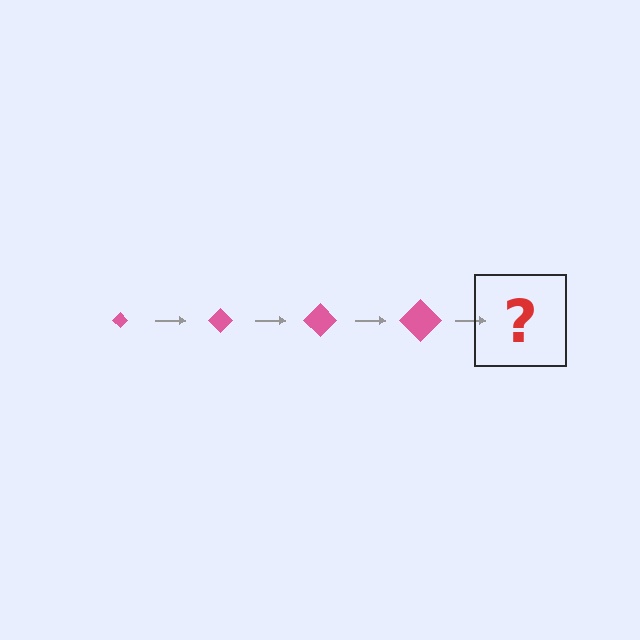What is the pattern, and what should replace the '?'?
The pattern is that the diamond gets progressively larger each step. The '?' should be a pink diamond, larger than the previous one.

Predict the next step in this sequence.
The next step is a pink diamond, larger than the previous one.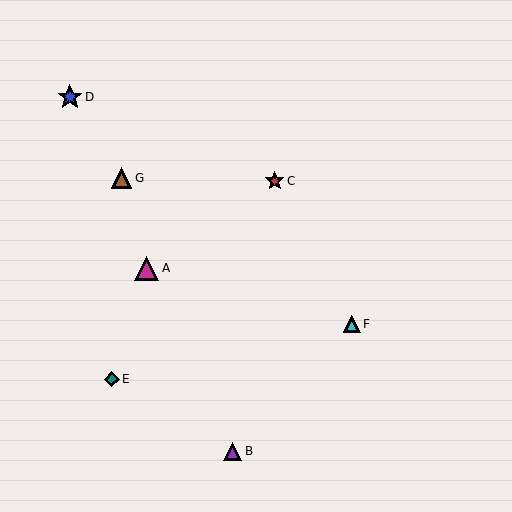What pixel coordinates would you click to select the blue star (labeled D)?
Click at (70, 97) to select the blue star D.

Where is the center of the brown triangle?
The center of the brown triangle is at (122, 178).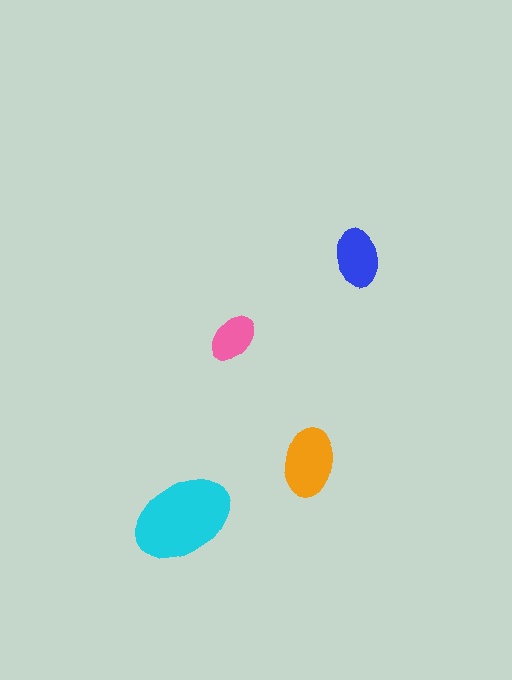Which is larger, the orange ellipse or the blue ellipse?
The orange one.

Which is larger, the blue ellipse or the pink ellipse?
The blue one.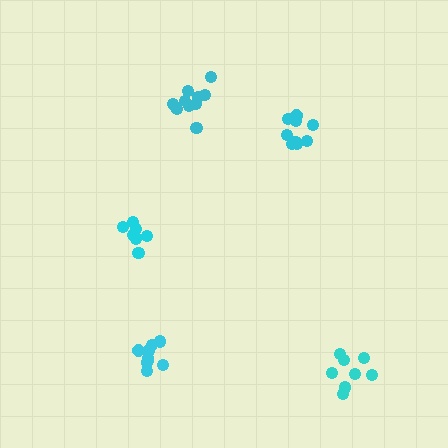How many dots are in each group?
Group 1: 9 dots, Group 2: 7 dots, Group 3: 11 dots, Group 4: 8 dots, Group 5: 9 dots (44 total).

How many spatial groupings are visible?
There are 5 spatial groupings.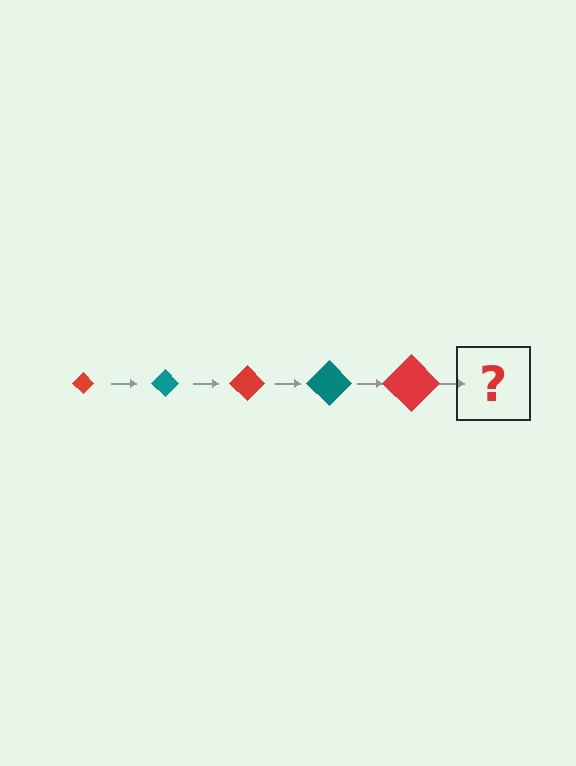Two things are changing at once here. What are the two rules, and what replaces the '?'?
The two rules are that the diamond grows larger each step and the color cycles through red and teal. The '?' should be a teal diamond, larger than the previous one.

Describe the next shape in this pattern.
It should be a teal diamond, larger than the previous one.